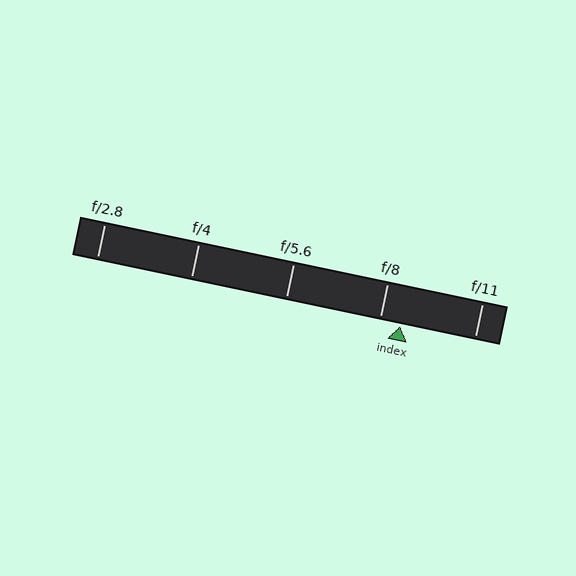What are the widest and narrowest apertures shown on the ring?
The widest aperture shown is f/2.8 and the narrowest is f/11.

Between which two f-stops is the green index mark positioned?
The index mark is between f/8 and f/11.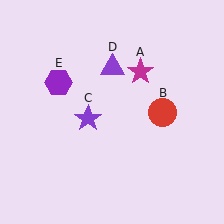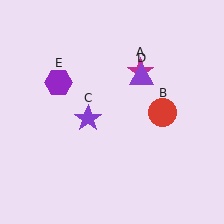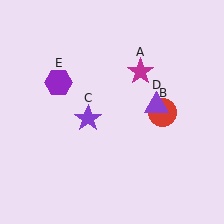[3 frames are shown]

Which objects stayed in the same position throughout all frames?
Magenta star (object A) and red circle (object B) and purple star (object C) and purple hexagon (object E) remained stationary.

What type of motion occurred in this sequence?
The purple triangle (object D) rotated clockwise around the center of the scene.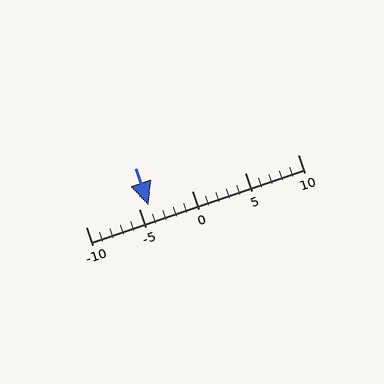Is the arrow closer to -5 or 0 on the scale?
The arrow is closer to -5.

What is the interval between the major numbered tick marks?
The major tick marks are spaced 5 units apart.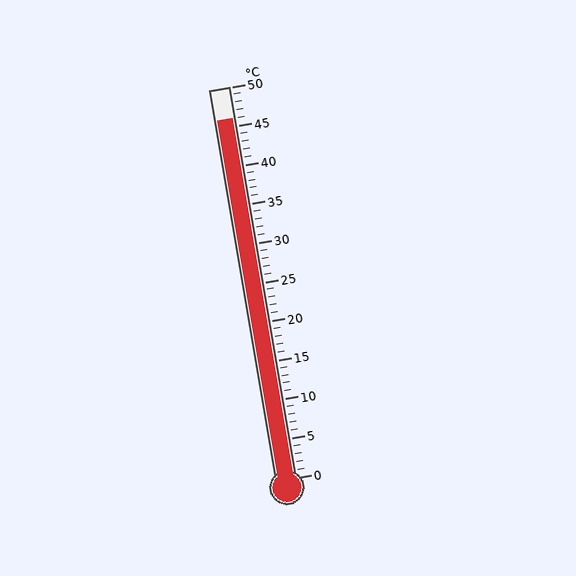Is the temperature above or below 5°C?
The temperature is above 5°C.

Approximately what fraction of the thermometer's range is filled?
The thermometer is filled to approximately 90% of its range.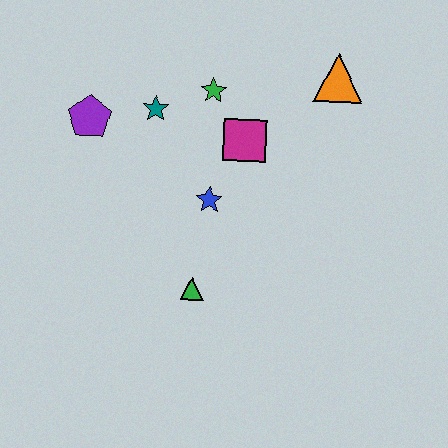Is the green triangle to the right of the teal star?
Yes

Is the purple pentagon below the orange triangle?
Yes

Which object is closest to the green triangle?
The blue star is closest to the green triangle.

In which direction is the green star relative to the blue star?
The green star is above the blue star.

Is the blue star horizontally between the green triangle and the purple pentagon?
No